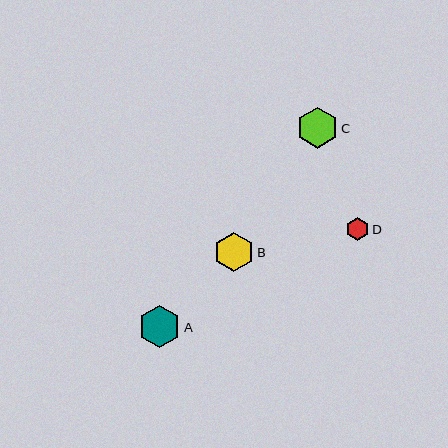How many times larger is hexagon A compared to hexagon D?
Hexagon A is approximately 1.8 times the size of hexagon D.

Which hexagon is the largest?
Hexagon A is the largest with a size of approximately 42 pixels.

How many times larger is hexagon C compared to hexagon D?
Hexagon C is approximately 1.8 times the size of hexagon D.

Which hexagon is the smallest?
Hexagon D is the smallest with a size of approximately 23 pixels.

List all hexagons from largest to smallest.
From largest to smallest: A, C, B, D.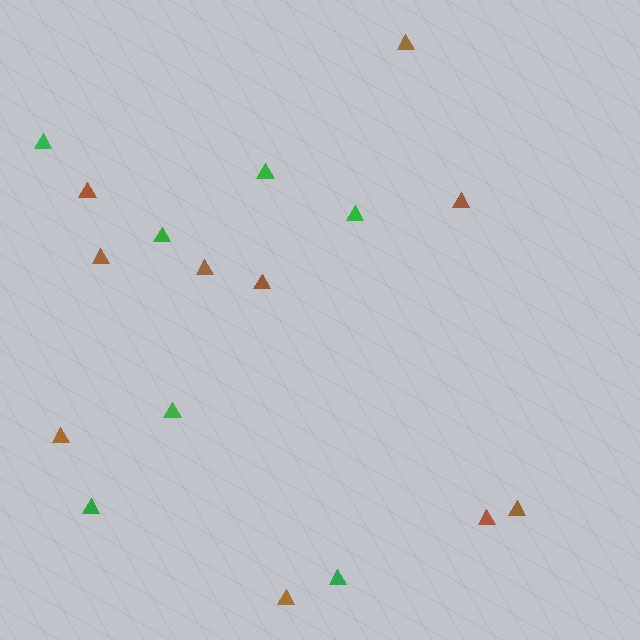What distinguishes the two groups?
There are 2 groups: one group of brown triangles (10) and one group of green triangles (7).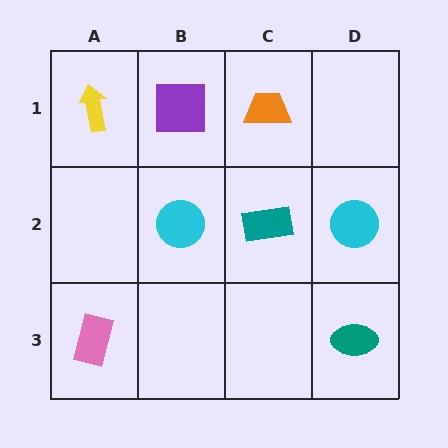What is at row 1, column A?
A yellow arrow.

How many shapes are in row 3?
2 shapes.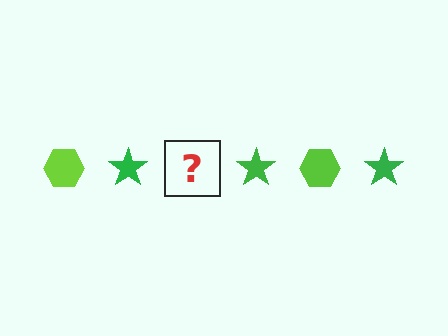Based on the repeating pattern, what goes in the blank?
The blank should be a lime hexagon.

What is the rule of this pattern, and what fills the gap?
The rule is that the pattern alternates between lime hexagon and green star. The gap should be filled with a lime hexagon.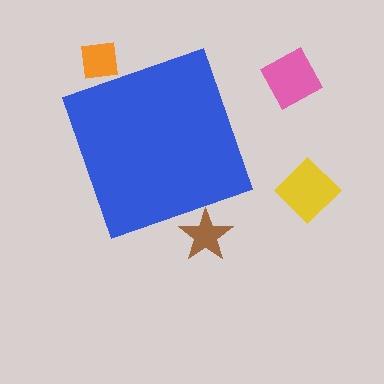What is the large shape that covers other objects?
A blue diamond.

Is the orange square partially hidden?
Yes, the orange square is partially hidden behind the blue diamond.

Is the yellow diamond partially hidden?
No, the yellow diamond is fully visible.